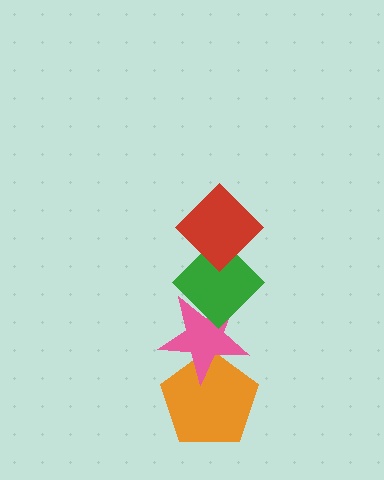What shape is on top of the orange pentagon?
The pink star is on top of the orange pentagon.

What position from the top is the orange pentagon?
The orange pentagon is 4th from the top.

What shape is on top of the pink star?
The green diamond is on top of the pink star.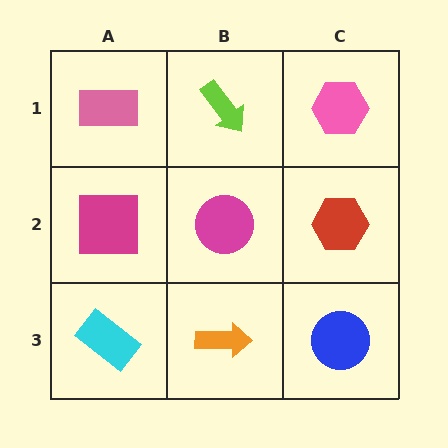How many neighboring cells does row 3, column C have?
2.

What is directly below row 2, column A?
A cyan rectangle.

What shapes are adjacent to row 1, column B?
A magenta circle (row 2, column B), a pink rectangle (row 1, column A), a pink hexagon (row 1, column C).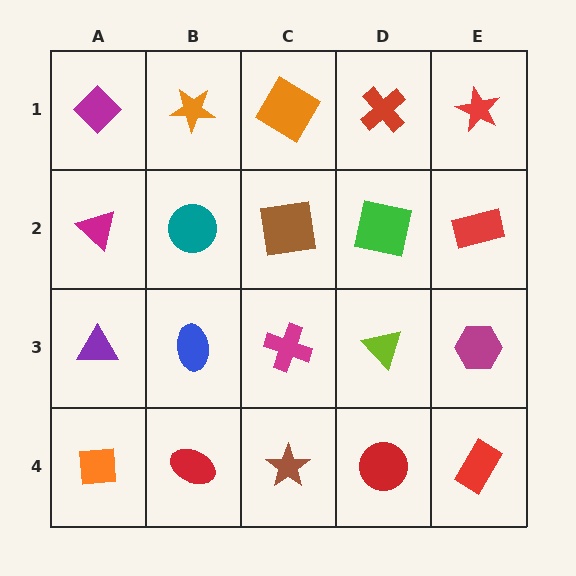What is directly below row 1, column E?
A red rectangle.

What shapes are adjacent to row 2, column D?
A red cross (row 1, column D), a lime triangle (row 3, column D), a brown square (row 2, column C), a red rectangle (row 2, column E).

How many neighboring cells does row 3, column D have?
4.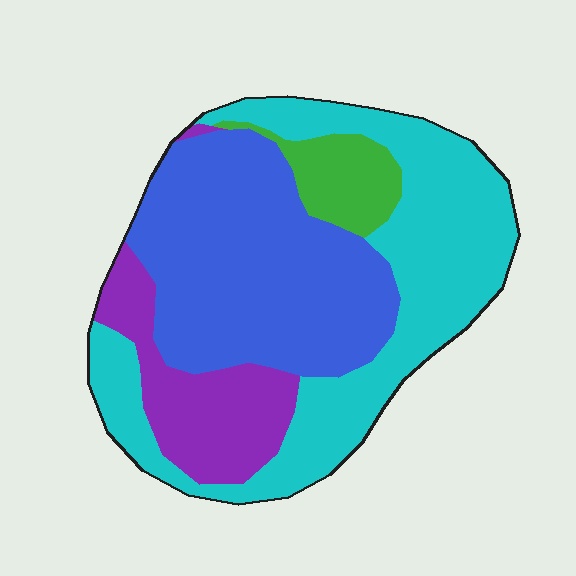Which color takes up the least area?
Green, at roughly 10%.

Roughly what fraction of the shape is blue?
Blue takes up about three eighths (3/8) of the shape.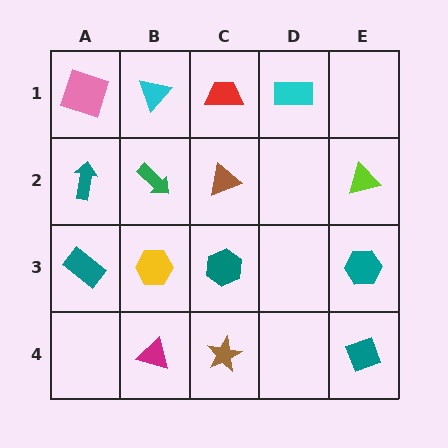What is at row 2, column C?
A brown triangle.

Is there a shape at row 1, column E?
No, that cell is empty.